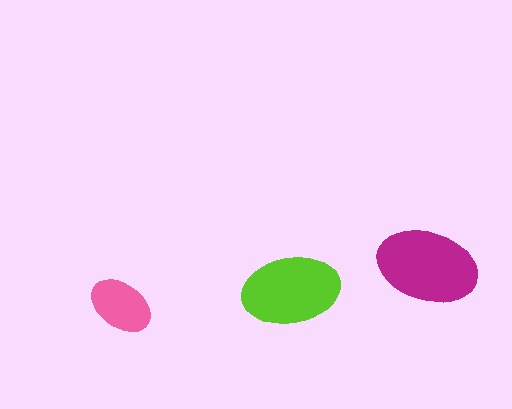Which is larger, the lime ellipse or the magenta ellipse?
The magenta one.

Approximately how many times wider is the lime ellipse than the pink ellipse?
About 1.5 times wider.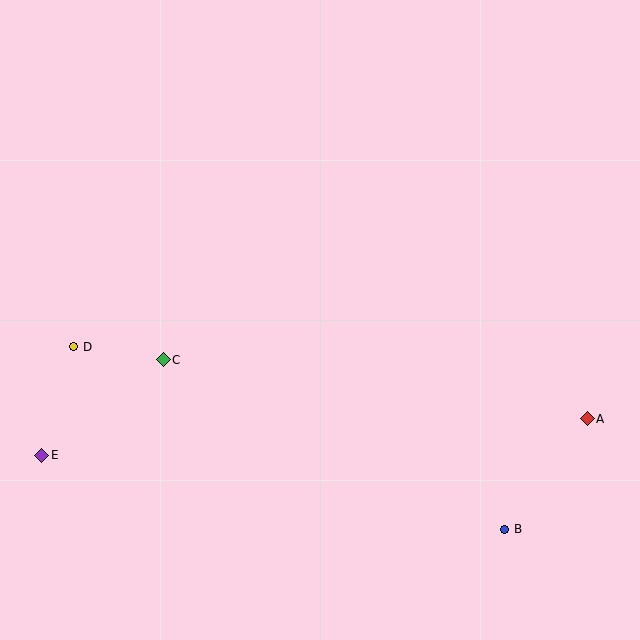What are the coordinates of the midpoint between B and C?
The midpoint between B and C is at (334, 444).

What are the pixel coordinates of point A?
Point A is at (587, 419).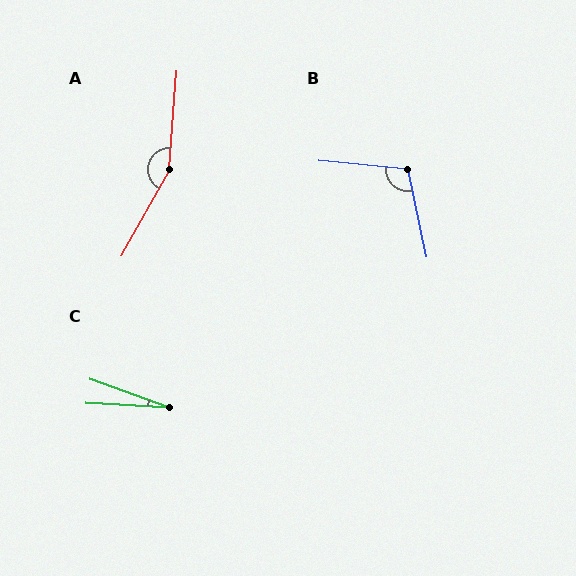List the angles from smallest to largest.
C (17°), B (107°), A (155°).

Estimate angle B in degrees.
Approximately 107 degrees.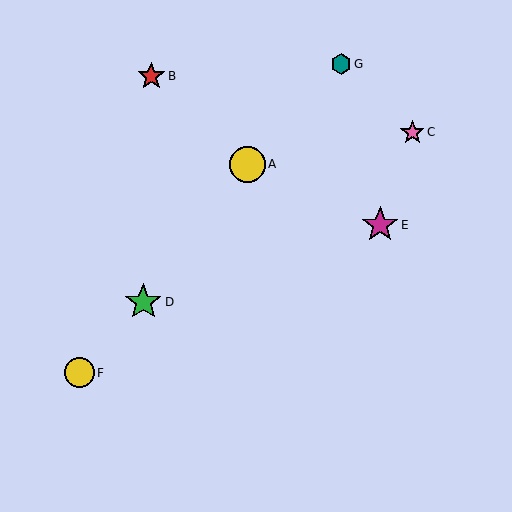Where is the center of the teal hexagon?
The center of the teal hexagon is at (341, 64).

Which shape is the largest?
The green star (labeled D) is the largest.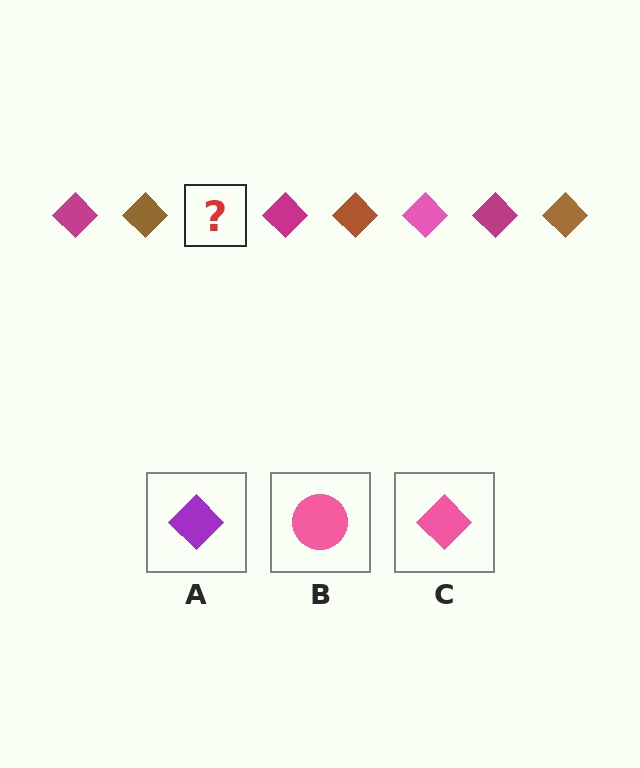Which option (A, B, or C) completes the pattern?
C.